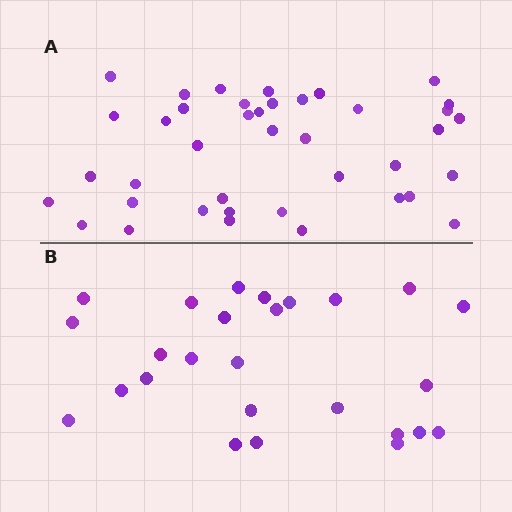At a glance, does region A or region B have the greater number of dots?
Region A (the top region) has more dots.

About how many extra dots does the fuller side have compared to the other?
Region A has approximately 15 more dots than region B.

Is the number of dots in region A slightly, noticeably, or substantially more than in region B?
Region A has substantially more. The ratio is roughly 1.5 to 1.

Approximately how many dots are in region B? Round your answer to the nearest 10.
About 30 dots. (The exact count is 26, which rounds to 30.)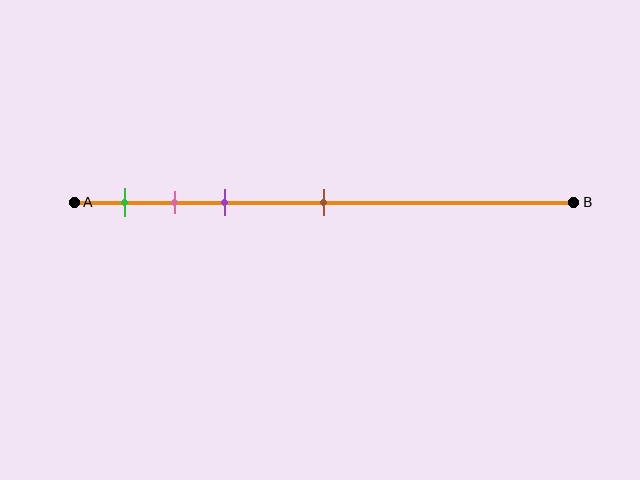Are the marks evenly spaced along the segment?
No, the marks are not evenly spaced.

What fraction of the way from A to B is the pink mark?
The pink mark is approximately 20% (0.2) of the way from A to B.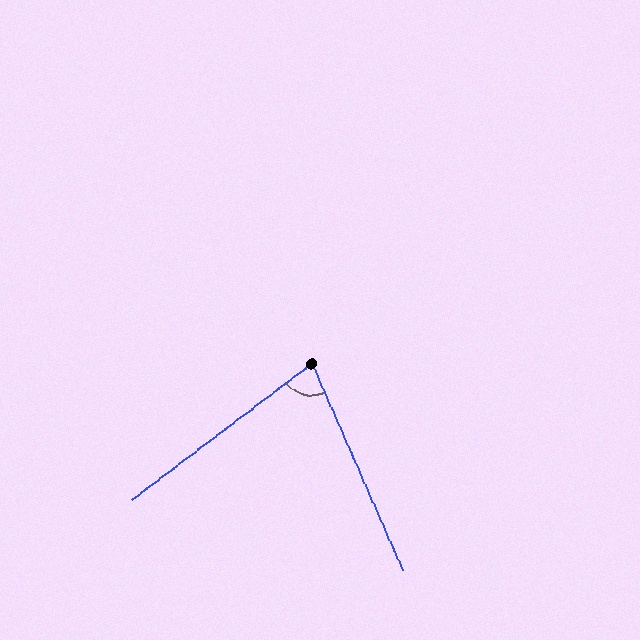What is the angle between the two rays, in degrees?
Approximately 77 degrees.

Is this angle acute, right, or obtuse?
It is acute.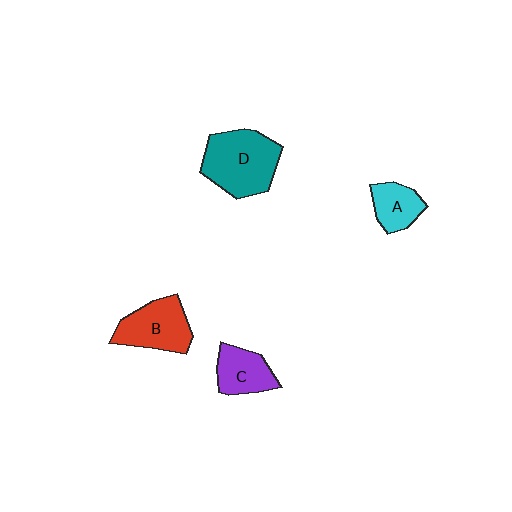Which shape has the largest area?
Shape D (teal).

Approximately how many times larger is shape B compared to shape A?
Approximately 1.6 times.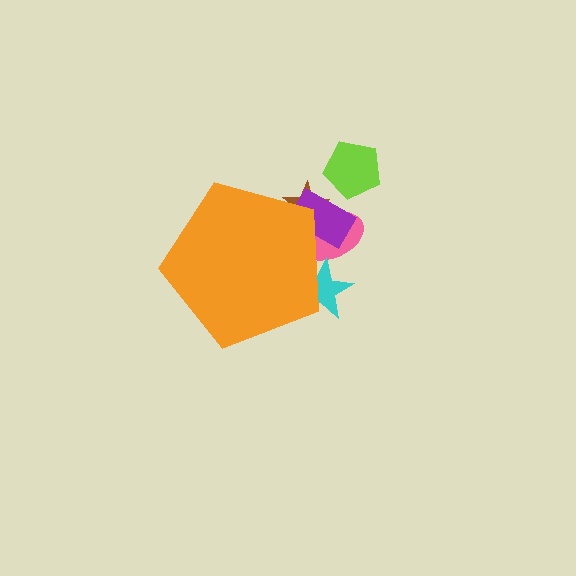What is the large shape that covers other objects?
An orange pentagon.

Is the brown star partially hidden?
Yes, the brown star is partially hidden behind the orange pentagon.